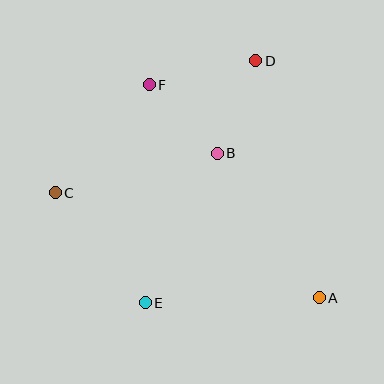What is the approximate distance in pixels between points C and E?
The distance between C and E is approximately 142 pixels.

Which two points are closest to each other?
Points B and F are closest to each other.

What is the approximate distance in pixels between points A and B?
The distance between A and B is approximately 177 pixels.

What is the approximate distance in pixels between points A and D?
The distance between A and D is approximately 246 pixels.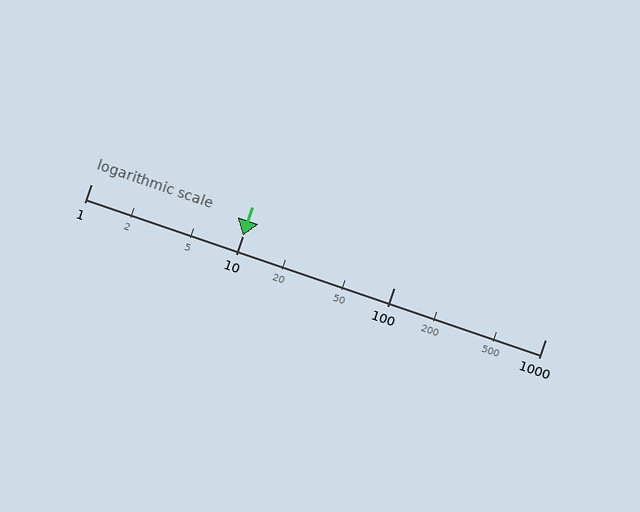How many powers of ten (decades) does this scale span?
The scale spans 3 decades, from 1 to 1000.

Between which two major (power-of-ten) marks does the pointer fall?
The pointer is between 10 and 100.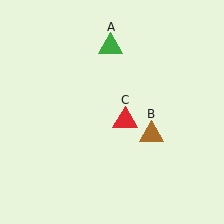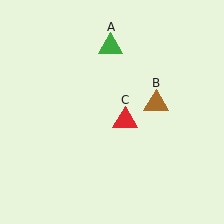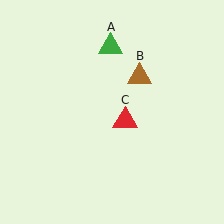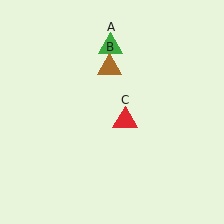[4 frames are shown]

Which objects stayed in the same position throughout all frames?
Green triangle (object A) and red triangle (object C) remained stationary.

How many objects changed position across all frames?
1 object changed position: brown triangle (object B).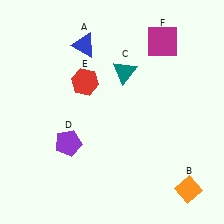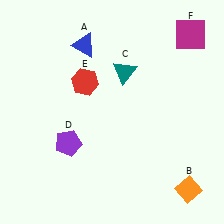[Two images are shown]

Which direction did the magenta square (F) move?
The magenta square (F) moved right.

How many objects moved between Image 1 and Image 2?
1 object moved between the two images.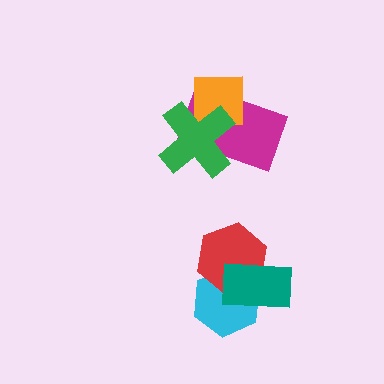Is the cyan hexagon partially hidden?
Yes, it is partially covered by another shape.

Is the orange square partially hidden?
Yes, it is partially covered by another shape.